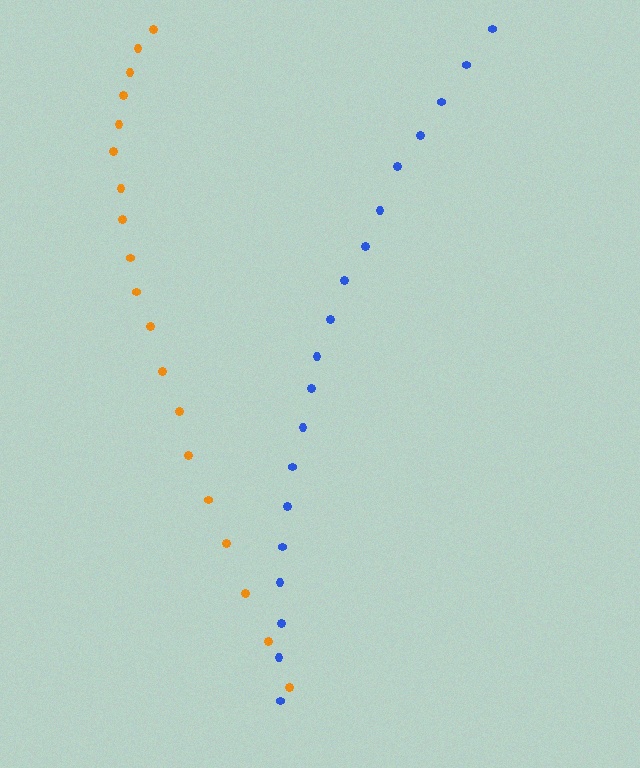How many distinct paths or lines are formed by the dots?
There are 2 distinct paths.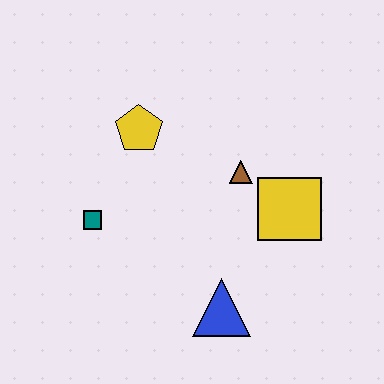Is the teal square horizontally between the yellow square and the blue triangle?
No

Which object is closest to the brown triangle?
The yellow square is closest to the brown triangle.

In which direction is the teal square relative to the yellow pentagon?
The teal square is below the yellow pentagon.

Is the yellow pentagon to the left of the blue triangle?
Yes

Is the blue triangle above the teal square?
No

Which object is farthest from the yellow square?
The teal square is farthest from the yellow square.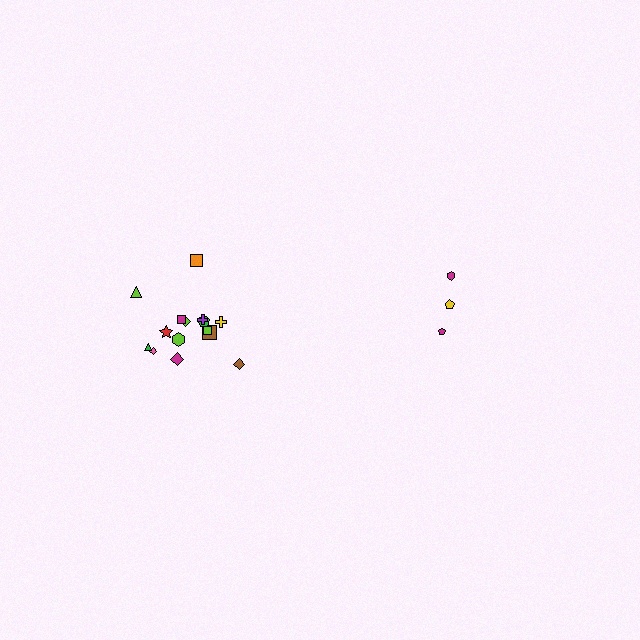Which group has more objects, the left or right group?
The left group.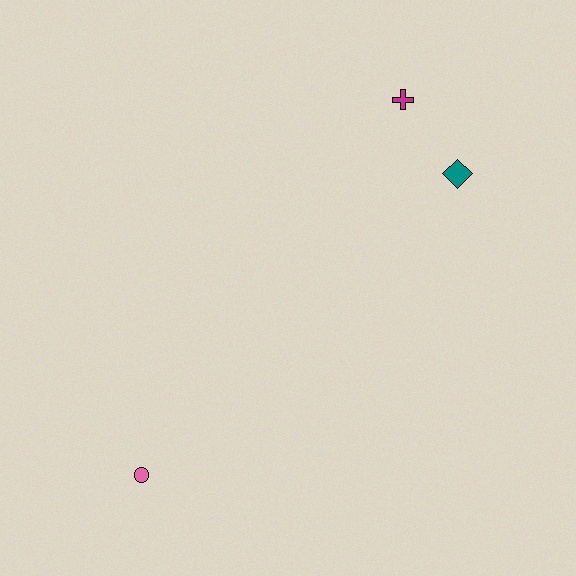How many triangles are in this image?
There are no triangles.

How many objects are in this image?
There are 3 objects.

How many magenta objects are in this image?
There is 1 magenta object.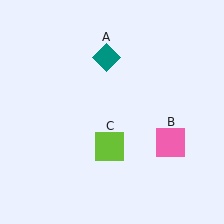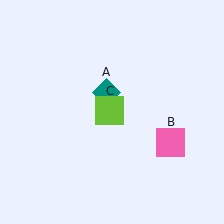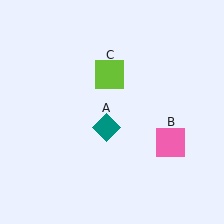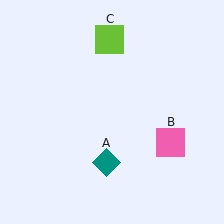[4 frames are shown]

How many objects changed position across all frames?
2 objects changed position: teal diamond (object A), lime square (object C).